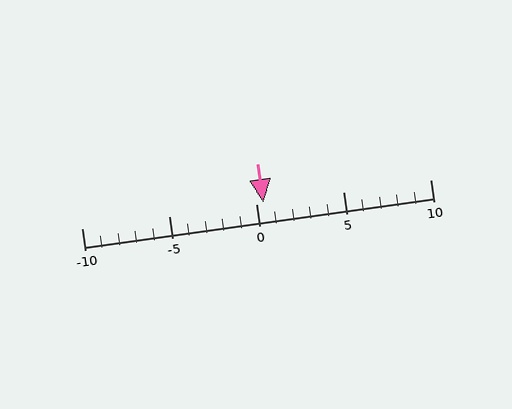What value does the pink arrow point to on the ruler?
The pink arrow points to approximately 0.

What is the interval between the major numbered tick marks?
The major tick marks are spaced 5 units apart.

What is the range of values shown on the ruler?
The ruler shows values from -10 to 10.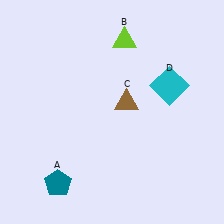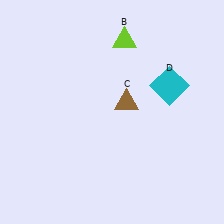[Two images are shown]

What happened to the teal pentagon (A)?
The teal pentagon (A) was removed in Image 2. It was in the bottom-left area of Image 1.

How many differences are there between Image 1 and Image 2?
There is 1 difference between the two images.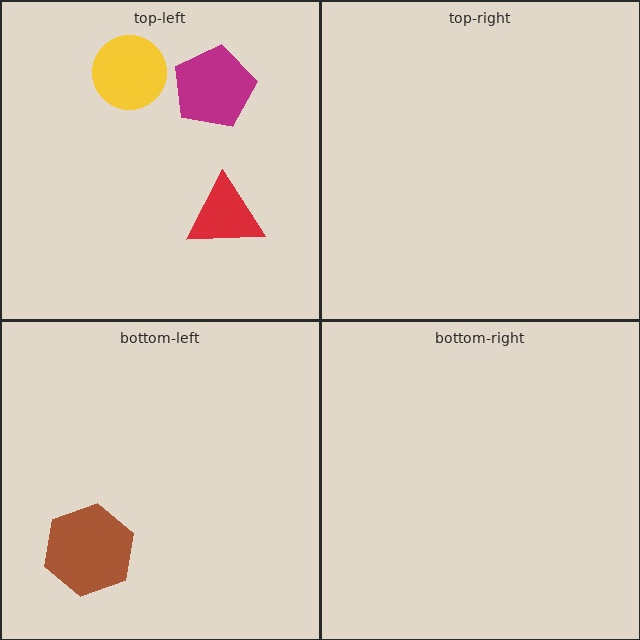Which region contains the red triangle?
The top-left region.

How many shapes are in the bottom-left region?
1.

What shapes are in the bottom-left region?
The brown hexagon.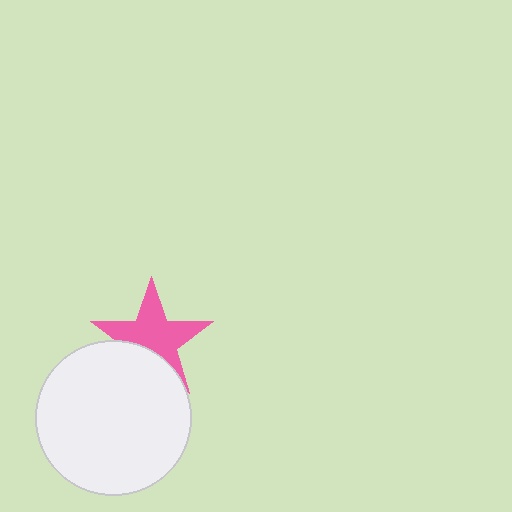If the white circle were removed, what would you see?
You would see the complete pink star.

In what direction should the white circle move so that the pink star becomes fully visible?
The white circle should move down. That is the shortest direction to clear the overlap and leave the pink star fully visible.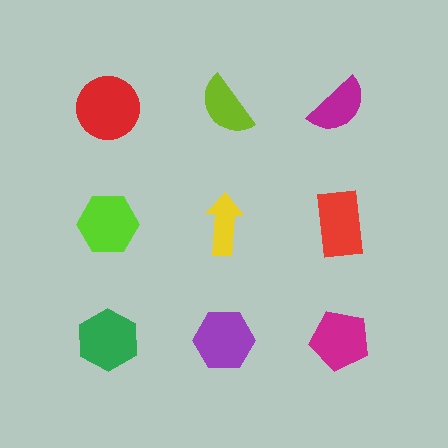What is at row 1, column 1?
A red circle.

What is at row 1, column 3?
A magenta semicircle.